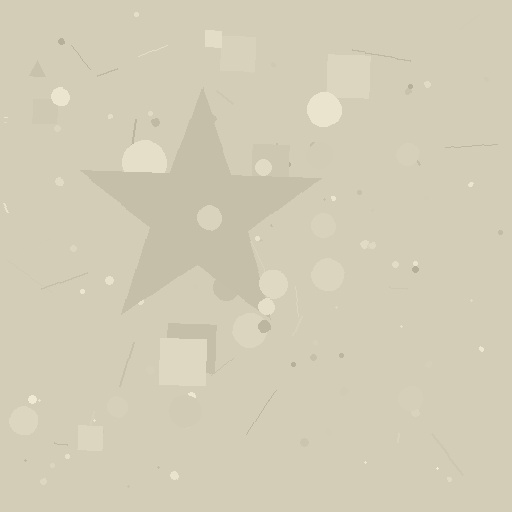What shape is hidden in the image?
A star is hidden in the image.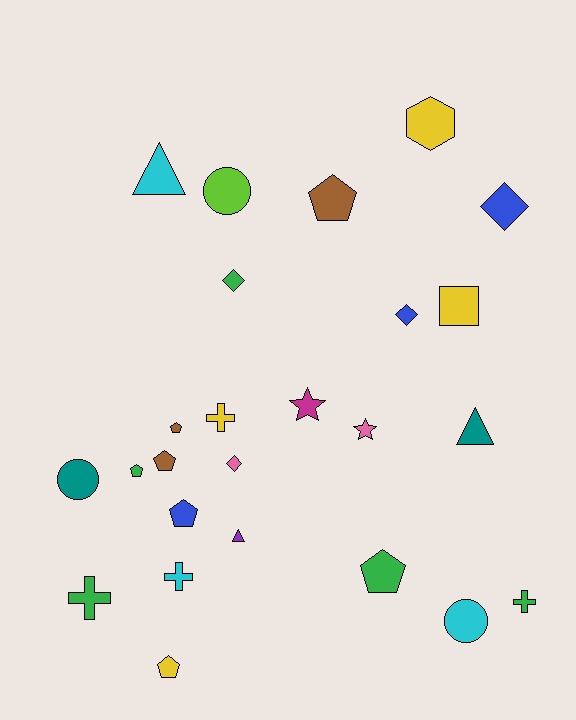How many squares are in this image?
There is 1 square.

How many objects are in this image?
There are 25 objects.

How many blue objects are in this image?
There are 3 blue objects.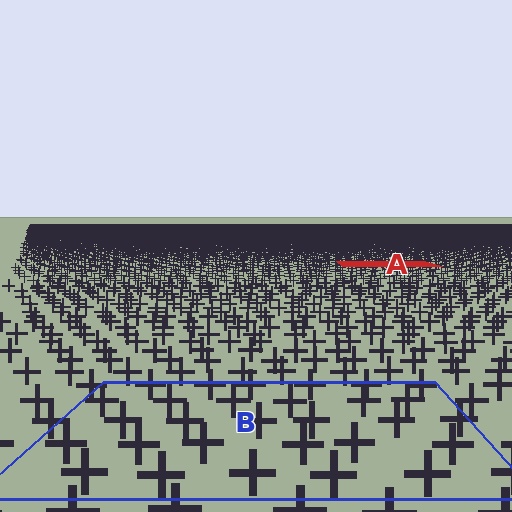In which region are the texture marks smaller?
The texture marks are smaller in region A, because it is farther away.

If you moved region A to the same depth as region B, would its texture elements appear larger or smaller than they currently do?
They would appear larger. At a closer depth, the same texture elements are projected at a bigger on-screen size.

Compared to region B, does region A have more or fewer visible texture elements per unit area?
Region A has more texture elements per unit area — they are packed more densely because it is farther away.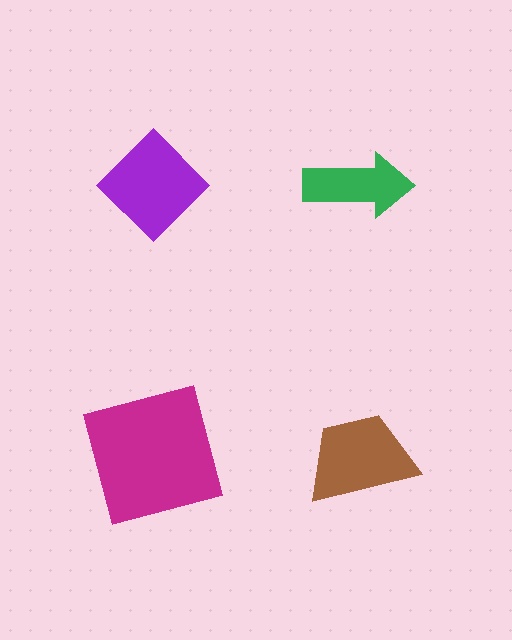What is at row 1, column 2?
A green arrow.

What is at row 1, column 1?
A purple diamond.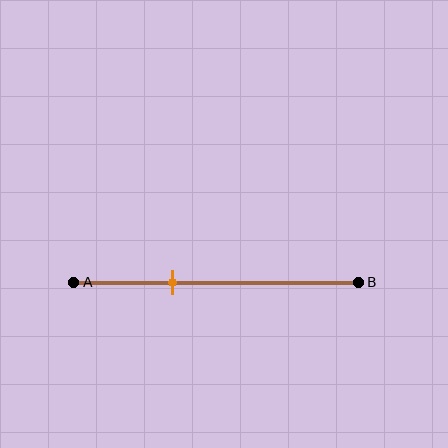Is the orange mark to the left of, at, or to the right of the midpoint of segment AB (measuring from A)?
The orange mark is to the left of the midpoint of segment AB.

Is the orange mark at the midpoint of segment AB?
No, the mark is at about 35% from A, not at the 50% midpoint.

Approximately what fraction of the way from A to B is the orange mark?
The orange mark is approximately 35% of the way from A to B.